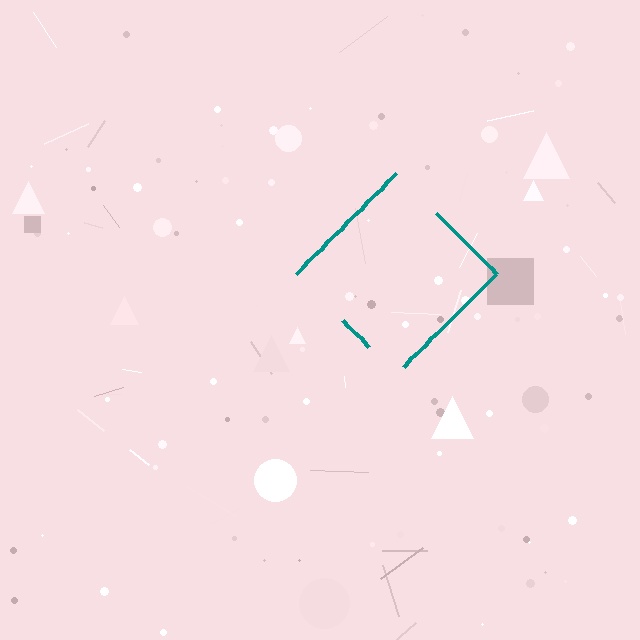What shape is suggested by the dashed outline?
The dashed outline suggests a diamond.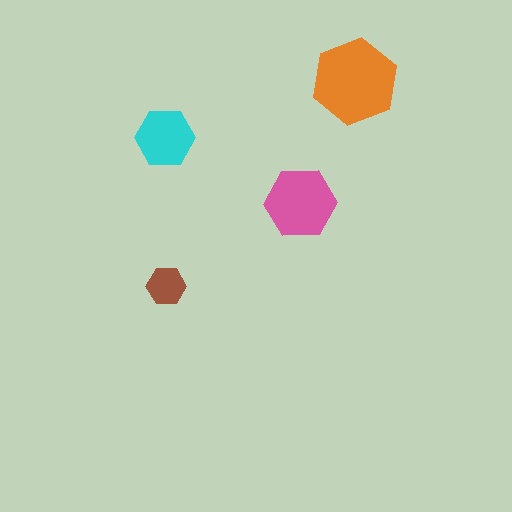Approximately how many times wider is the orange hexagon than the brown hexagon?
About 2 times wider.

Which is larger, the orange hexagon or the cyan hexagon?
The orange one.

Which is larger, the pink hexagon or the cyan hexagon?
The pink one.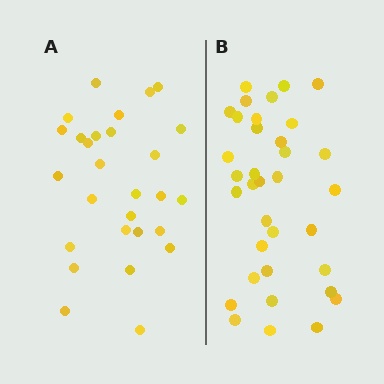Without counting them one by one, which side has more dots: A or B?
Region B (the right region) has more dots.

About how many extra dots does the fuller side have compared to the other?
Region B has roughly 8 or so more dots than region A.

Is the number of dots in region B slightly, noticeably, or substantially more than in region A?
Region B has noticeably more, but not dramatically so. The ratio is roughly 1.2 to 1.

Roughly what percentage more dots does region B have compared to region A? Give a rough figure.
About 25% more.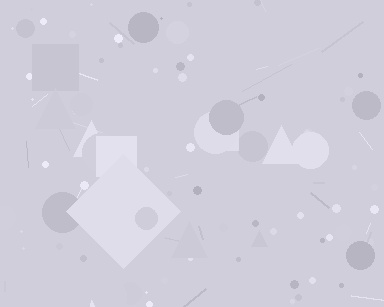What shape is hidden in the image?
A diamond is hidden in the image.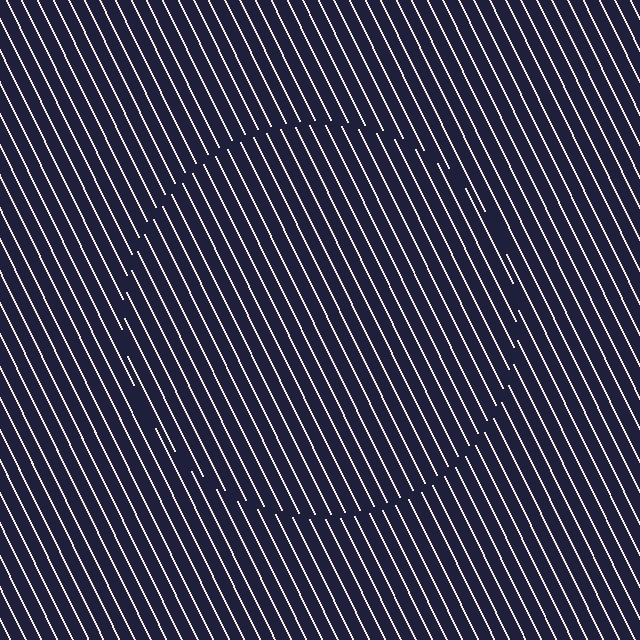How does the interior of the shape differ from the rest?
The interior of the shape contains the same grating, shifted by half a period — the contour is defined by the phase discontinuity where line-ends from the inner and outer gratings abut.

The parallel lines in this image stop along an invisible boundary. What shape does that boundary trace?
An illusory circle. The interior of the shape contains the same grating, shifted by half a period — the contour is defined by the phase discontinuity where line-ends from the inner and outer gratings abut.